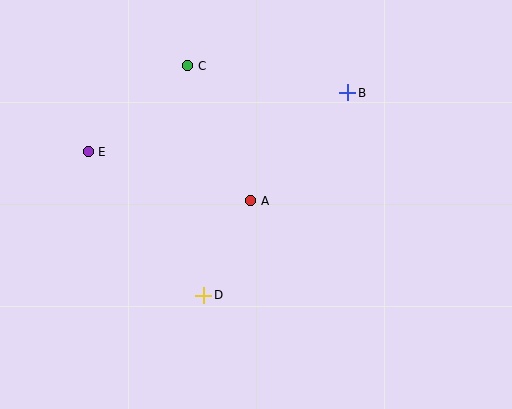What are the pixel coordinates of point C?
Point C is at (188, 66).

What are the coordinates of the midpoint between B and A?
The midpoint between B and A is at (299, 147).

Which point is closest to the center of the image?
Point A at (251, 201) is closest to the center.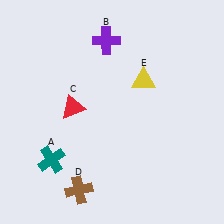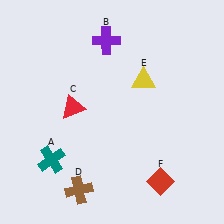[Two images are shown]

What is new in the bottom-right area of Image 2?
A red diamond (F) was added in the bottom-right area of Image 2.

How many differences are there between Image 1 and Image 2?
There is 1 difference between the two images.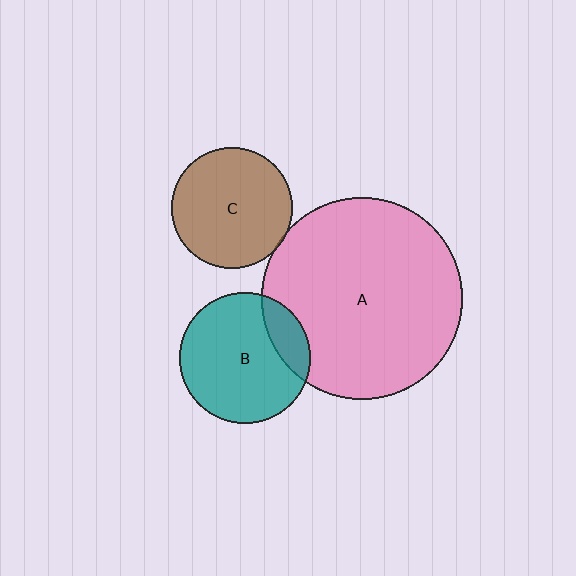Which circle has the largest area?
Circle A (pink).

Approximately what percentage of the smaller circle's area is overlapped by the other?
Approximately 20%.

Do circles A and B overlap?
Yes.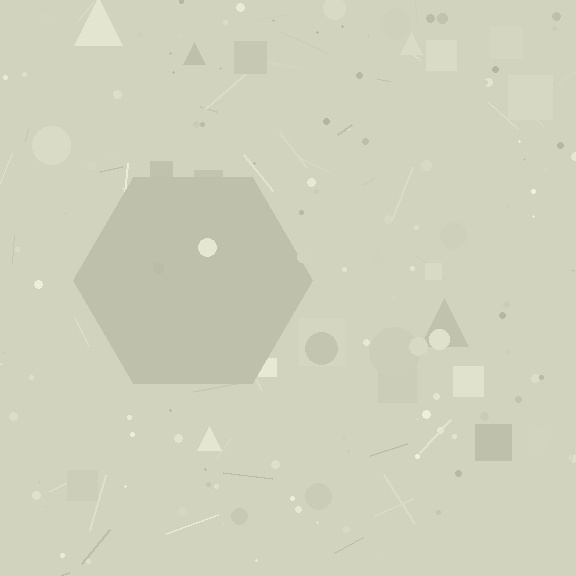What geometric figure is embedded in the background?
A hexagon is embedded in the background.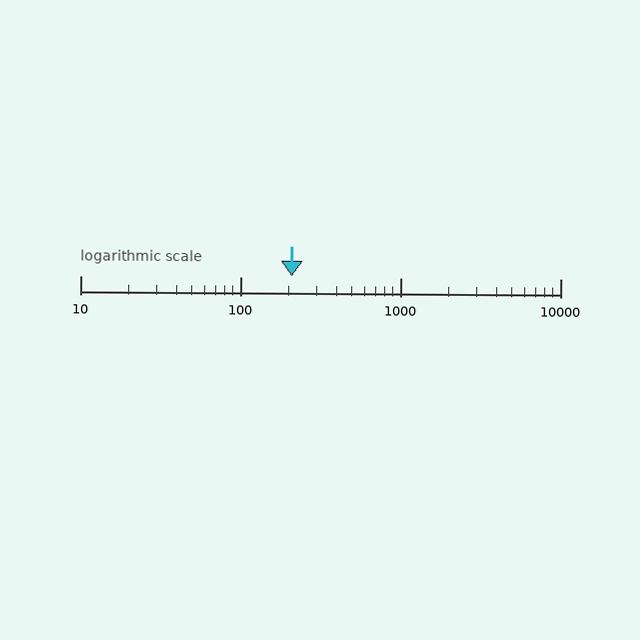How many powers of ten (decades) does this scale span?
The scale spans 3 decades, from 10 to 10000.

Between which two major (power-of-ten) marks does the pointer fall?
The pointer is between 100 and 1000.